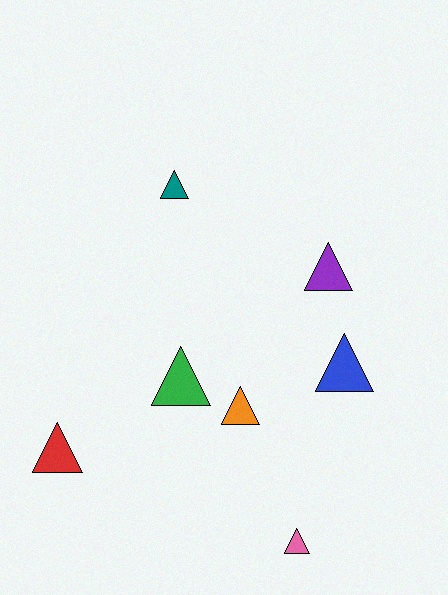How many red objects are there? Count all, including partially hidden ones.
There is 1 red object.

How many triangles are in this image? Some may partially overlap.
There are 7 triangles.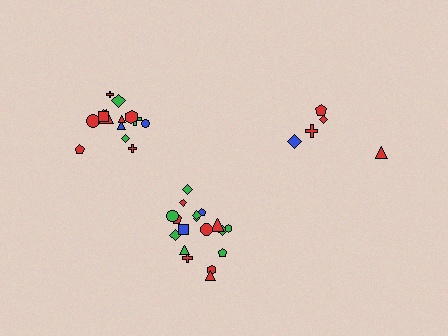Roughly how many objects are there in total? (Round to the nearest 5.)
Roughly 40 objects in total.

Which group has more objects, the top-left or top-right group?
The top-left group.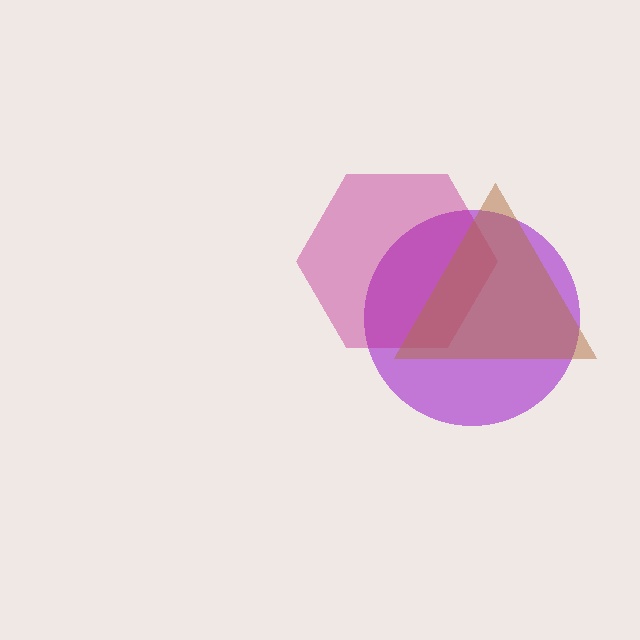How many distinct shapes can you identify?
There are 3 distinct shapes: a purple circle, a magenta hexagon, a brown triangle.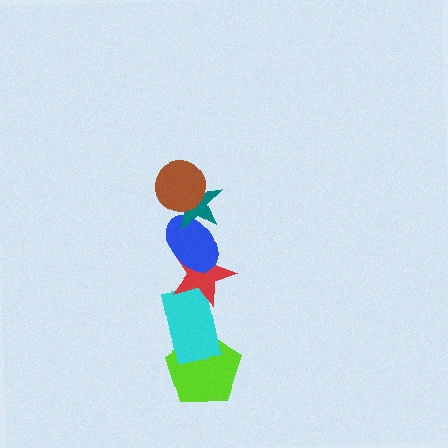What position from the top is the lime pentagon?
The lime pentagon is 6th from the top.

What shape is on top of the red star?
The blue ellipse is on top of the red star.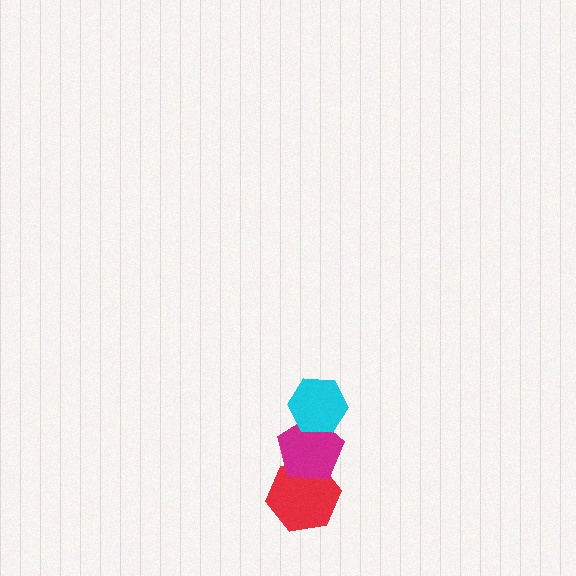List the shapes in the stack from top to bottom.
From top to bottom: the cyan hexagon, the magenta pentagon, the red hexagon.